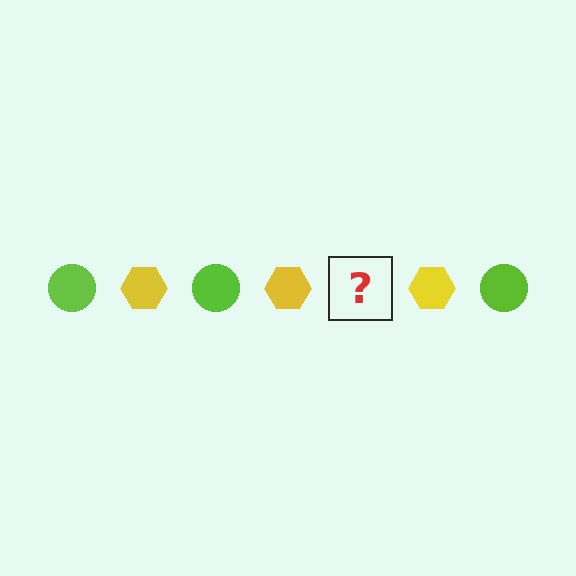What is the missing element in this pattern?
The missing element is a lime circle.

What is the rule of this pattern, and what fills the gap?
The rule is that the pattern alternates between lime circle and yellow hexagon. The gap should be filled with a lime circle.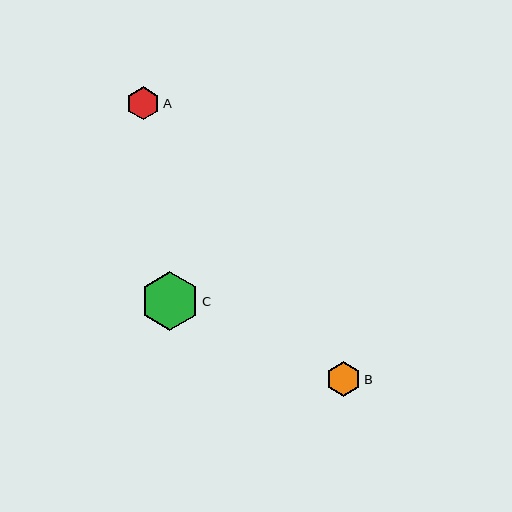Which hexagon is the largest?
Hexagon C is the largest with a size of approximately 59 pixels.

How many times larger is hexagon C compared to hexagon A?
Hexagon C is approximately 1.8 times the size of hexagon A.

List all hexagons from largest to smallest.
From largest to smallest: C, B, A.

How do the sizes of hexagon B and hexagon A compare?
Hexagon B and hexagon A are approximately the same size.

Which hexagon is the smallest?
Hexagon A is the smallest with a size of approximately 33 pixels.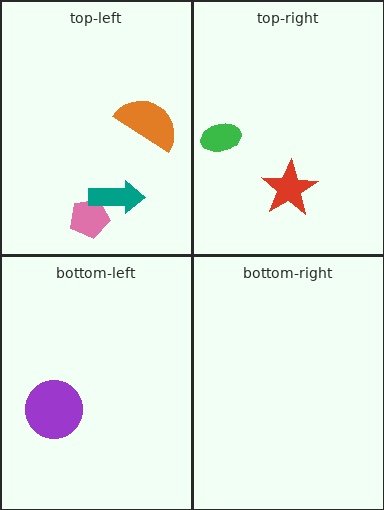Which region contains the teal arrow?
The top-left region.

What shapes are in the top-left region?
The orange semicircle, the pink pentagon, the teal arrow.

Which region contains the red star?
The top-right region.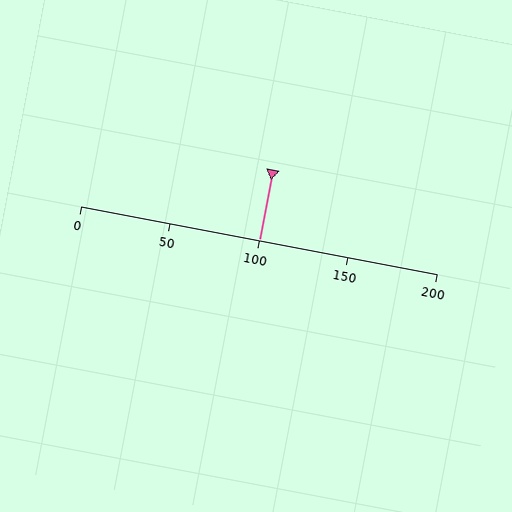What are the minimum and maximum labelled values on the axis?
The axis runs from 0 to 200.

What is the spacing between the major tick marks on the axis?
The major ticks are spaced 50 apart.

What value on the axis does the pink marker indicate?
The marker indicates approximately 100.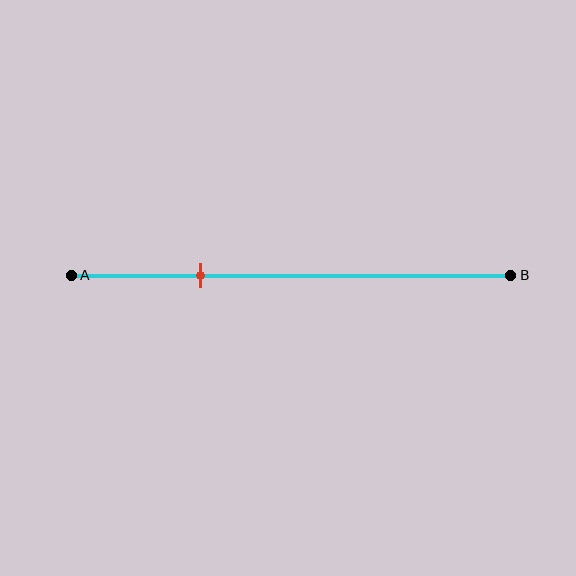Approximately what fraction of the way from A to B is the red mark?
The red mark is approximately 30% of the way from A to B.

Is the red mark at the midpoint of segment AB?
No, the mark is at about 30% from A, not at the 50% midpoint.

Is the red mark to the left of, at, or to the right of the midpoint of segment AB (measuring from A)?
The red mark is to the left of the midpoint of segment AB.